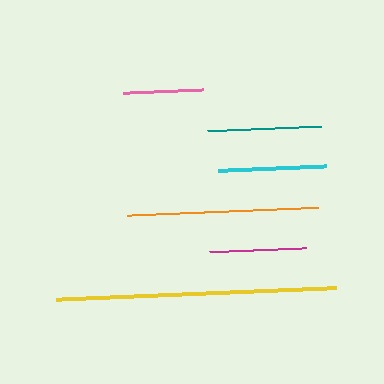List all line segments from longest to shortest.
From longest to shortest: yellow, orange, teal, cyan, magenta, pink.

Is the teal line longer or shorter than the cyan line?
The teal line is longer than the cyan line.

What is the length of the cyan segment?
The cyan segment is approximately 108 pixels long.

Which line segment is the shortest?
The pink line is the shortest at approximately 81 pixels.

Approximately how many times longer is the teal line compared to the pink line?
The teal line is approximately 1.4 times the length of the pink line.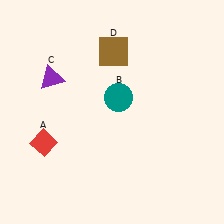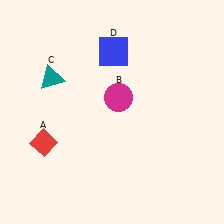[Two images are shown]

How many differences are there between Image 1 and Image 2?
There are 3 differences between the two images.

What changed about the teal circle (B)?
In Image 1, B is teal. In Image 2, it changed to magenta.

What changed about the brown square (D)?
In Image 1, D is brown. In Image 2, it changed to blue.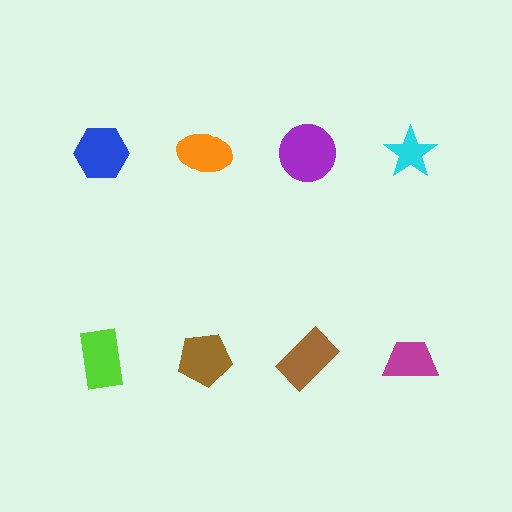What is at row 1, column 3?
A purple circle.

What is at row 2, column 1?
A lime rectangle.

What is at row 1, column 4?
A cyan star.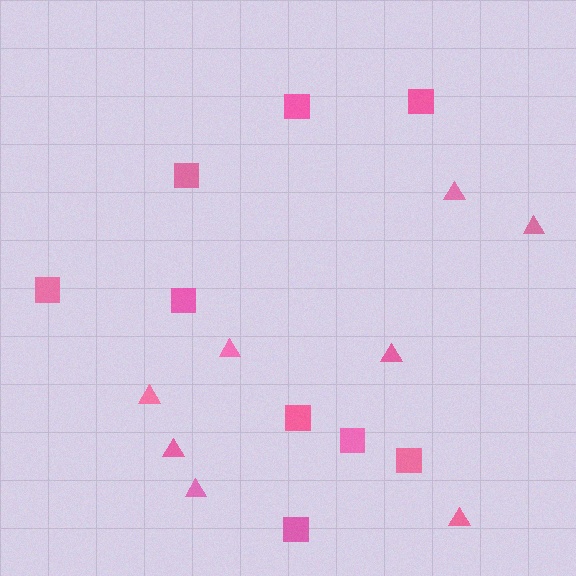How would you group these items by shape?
There are 2 groups: one group of triangles (8) and one group of squares (9).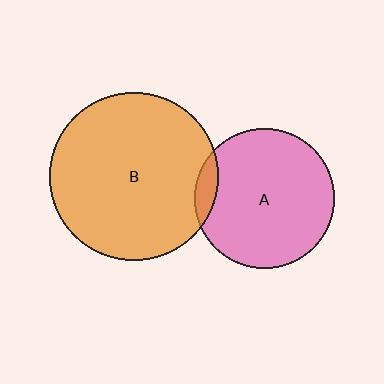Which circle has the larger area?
Circle B (orange).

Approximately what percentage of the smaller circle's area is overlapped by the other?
Approximately 10%.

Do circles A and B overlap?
Yes.